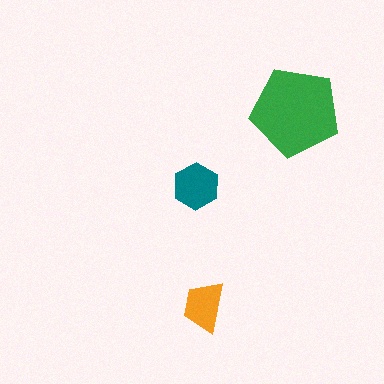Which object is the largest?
The green pentagon.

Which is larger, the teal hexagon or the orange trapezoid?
The teal hexagon.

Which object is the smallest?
The orange trapezoid.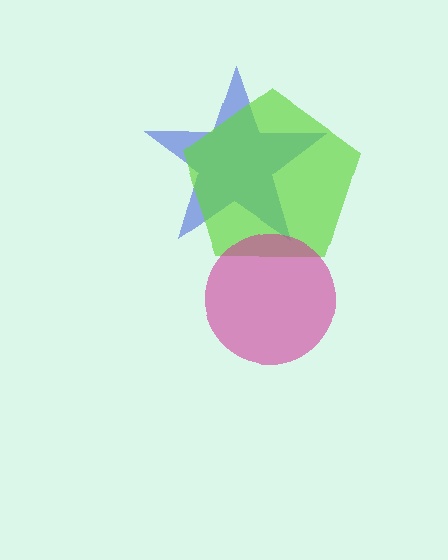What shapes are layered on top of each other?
The layered shapes are: a blue star, a lime pentagon, a magenta circle.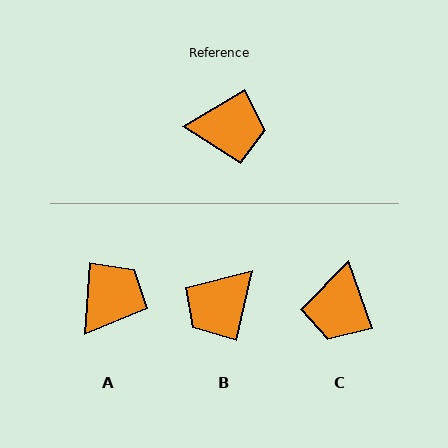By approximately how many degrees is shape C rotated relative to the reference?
Approximately 102 degrees clockwise.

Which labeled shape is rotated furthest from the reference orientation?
B, about 133 degrees away.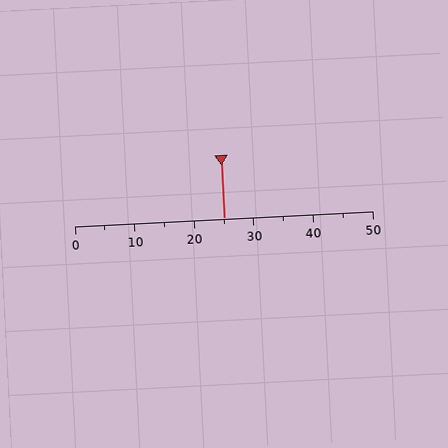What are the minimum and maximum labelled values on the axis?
The axis runs from 0 to 50.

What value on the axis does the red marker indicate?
The marker indicates approximately 25.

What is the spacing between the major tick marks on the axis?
The major ticks are spaced 10 apart.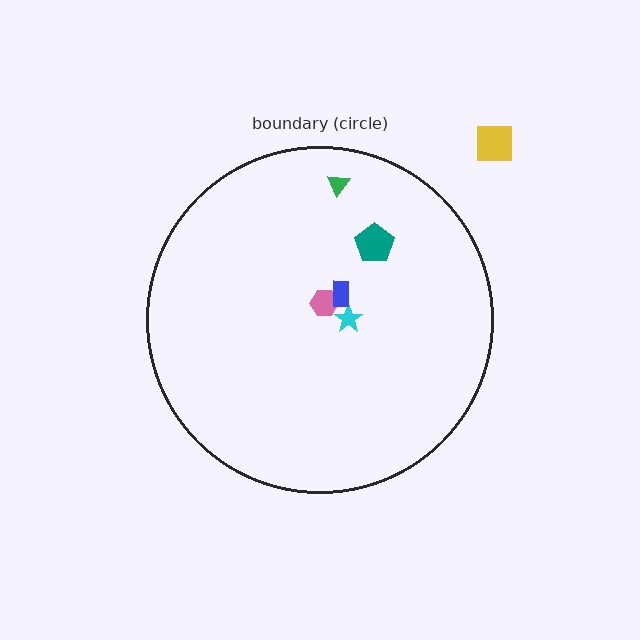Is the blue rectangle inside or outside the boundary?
Inside.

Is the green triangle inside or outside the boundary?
Inside.